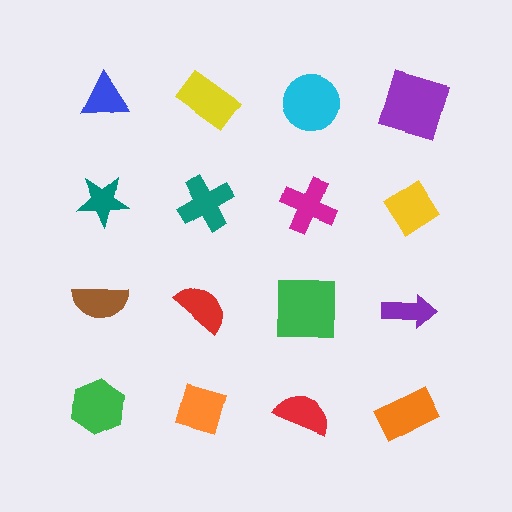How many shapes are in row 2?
4 shapes.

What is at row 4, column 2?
An orange diamond.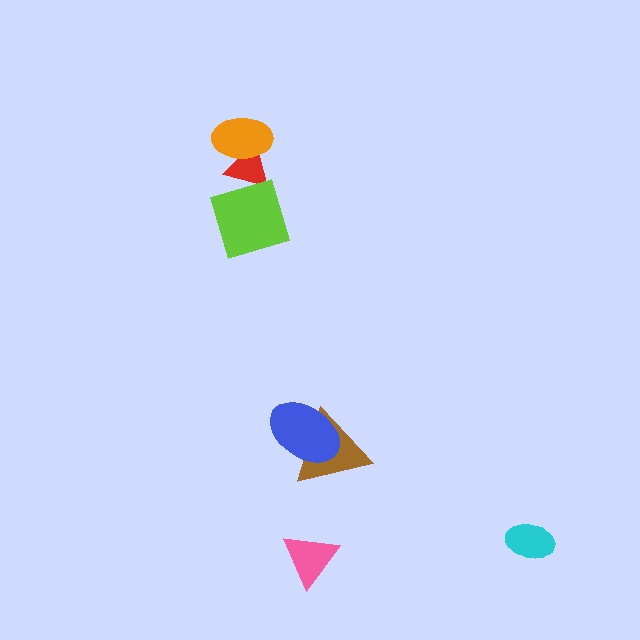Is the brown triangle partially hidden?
Yes, it is partially covered by another shape.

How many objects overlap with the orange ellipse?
1 object overlaps with the orange ellipse.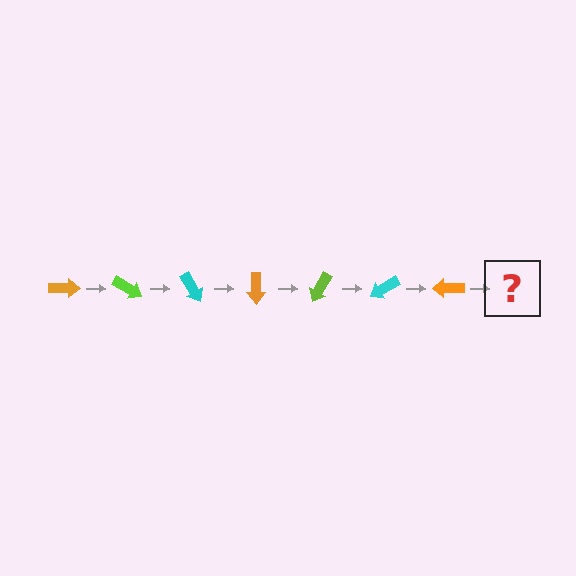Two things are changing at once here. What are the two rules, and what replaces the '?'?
The two rules are that it rotates 30 degrees each step and the color cycles through orange, lime, and cyan. The '?' should be a lime arrow, rotated 210 degrees from the start.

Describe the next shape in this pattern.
It should be a lime arrow, rotated 210 degrees from the start.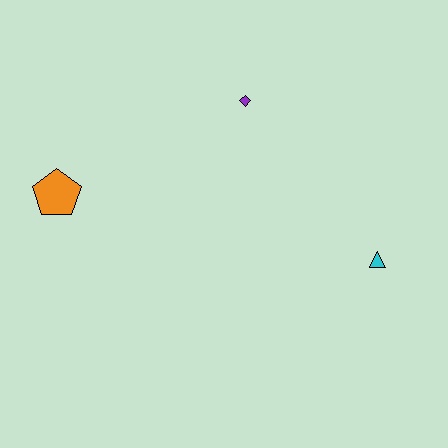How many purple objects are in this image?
There is 1 purple object.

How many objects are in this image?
There are 3 objects.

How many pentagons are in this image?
There is 1 pentagon.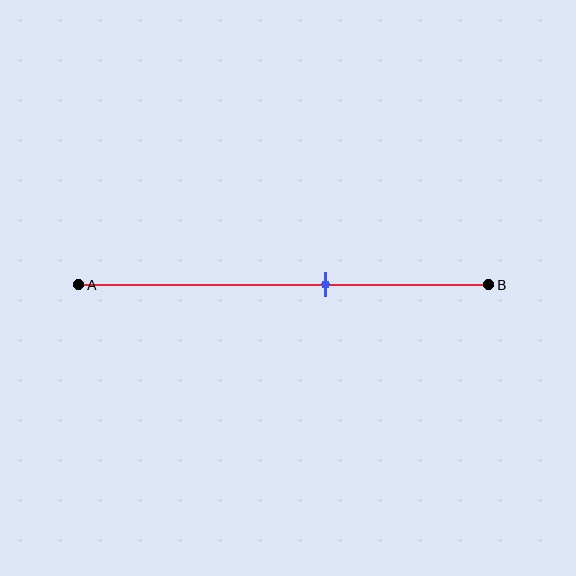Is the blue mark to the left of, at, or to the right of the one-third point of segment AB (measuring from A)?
The blue mark is to the right of the one-third point of segment AB.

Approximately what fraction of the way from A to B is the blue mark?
The blue mark is approximately 60% of the way from A to B.